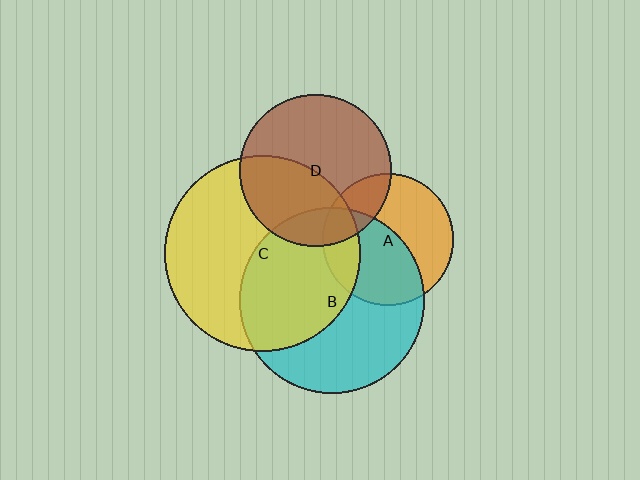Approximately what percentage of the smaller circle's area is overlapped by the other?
Approximately 15%.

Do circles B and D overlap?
Yes.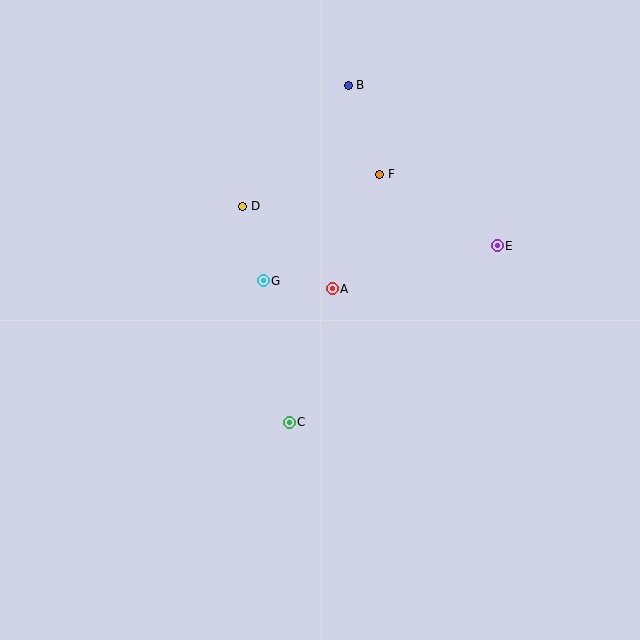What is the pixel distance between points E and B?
The distance between E and B is 219 pixels.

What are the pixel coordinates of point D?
Point D is at (243, 206).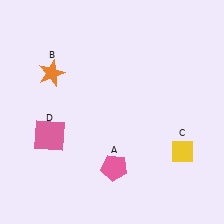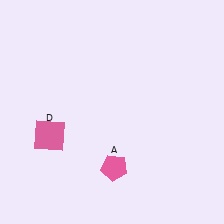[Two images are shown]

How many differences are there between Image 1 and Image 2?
There are 2 differences between the two images.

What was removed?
The orange star (B), the yellow diamond (C) were removed in Image 2.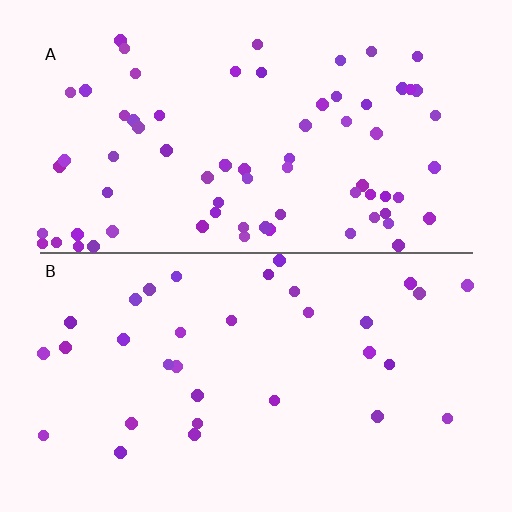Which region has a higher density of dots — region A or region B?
A (the top).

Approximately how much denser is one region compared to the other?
Approximately 2.2× — region A over region B.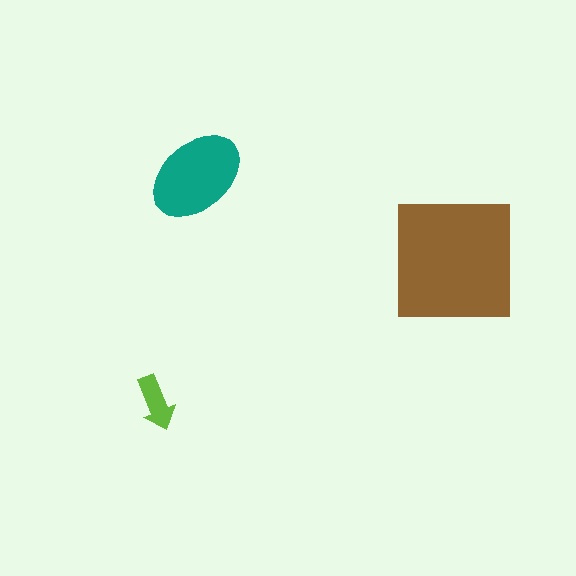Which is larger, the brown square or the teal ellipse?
The brown square.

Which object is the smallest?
The lime arrow.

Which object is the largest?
The brown square.